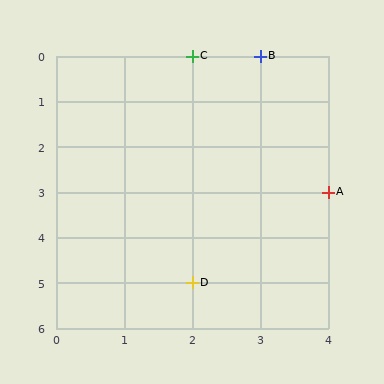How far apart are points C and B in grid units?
Points C and B are 1 column apart.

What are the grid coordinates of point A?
Point A is at grid coordinates (4, 3).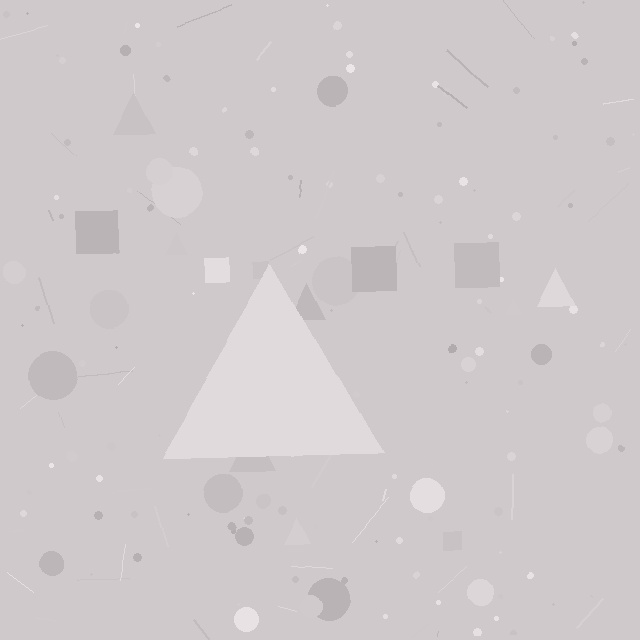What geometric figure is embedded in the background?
A triangle is embedded in the background.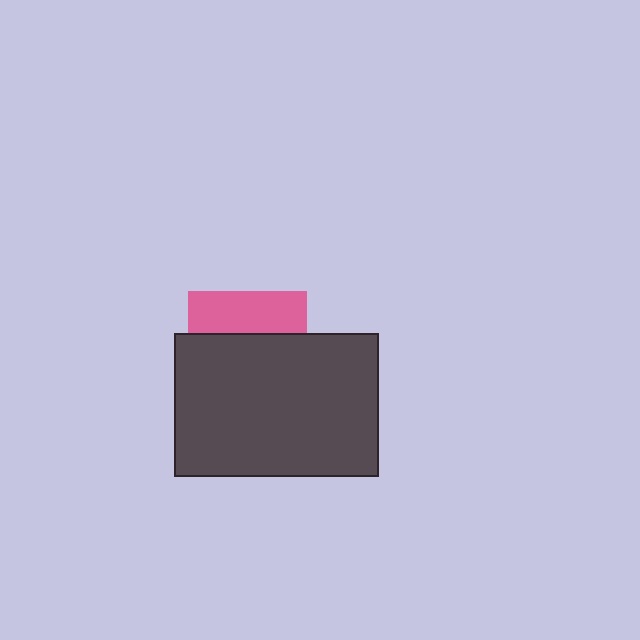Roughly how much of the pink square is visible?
A small part of it is visible (roughly 36%).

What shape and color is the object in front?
The object in front is a dark gray rectangle.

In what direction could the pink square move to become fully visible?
The pink square could move up. That would shift it out from behind the dark gray rectangle entirely.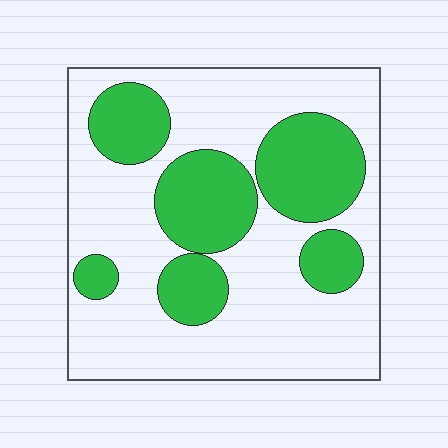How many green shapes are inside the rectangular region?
6.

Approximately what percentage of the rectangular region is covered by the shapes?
Approximately 35%.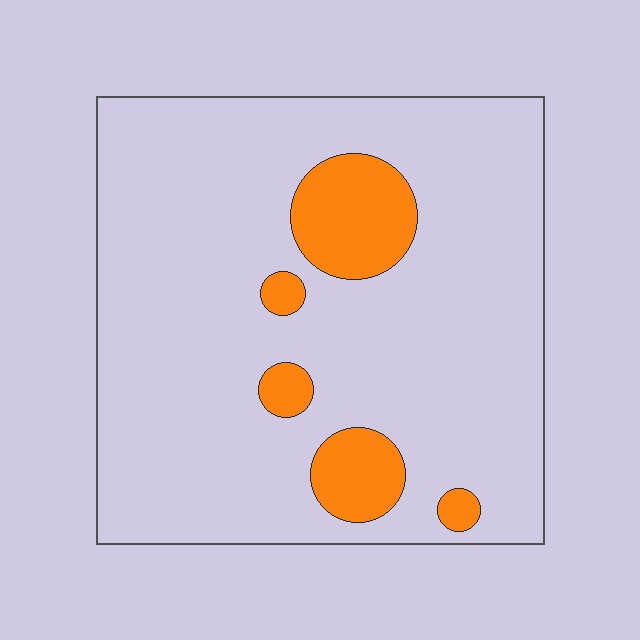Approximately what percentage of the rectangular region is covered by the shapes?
Approximately 15%.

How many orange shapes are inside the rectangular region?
5.